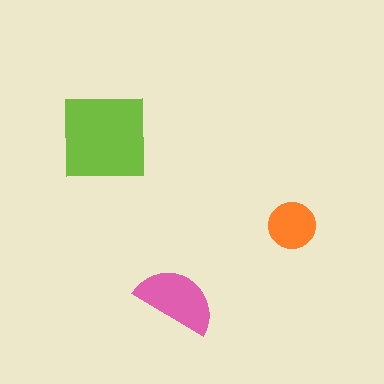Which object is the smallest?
The orange circle.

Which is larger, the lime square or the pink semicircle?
The lime square.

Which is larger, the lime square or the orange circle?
The lime square.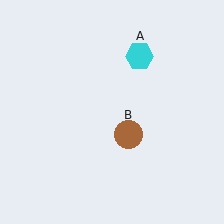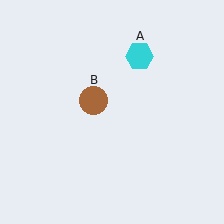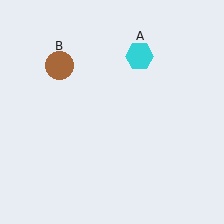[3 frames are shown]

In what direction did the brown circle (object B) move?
The brown circle (object B) moved up and to the left.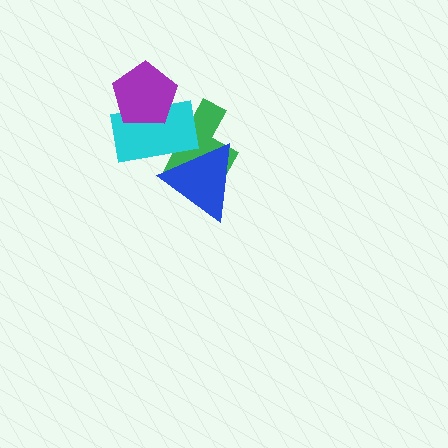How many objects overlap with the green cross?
3 objects overlap with the green cross.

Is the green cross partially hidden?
Yes, it is partially covered by another shape.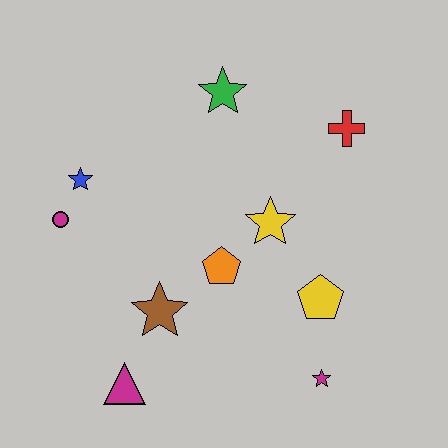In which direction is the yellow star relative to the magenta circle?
The yellow star is to the right of the magenta circle.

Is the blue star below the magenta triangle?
No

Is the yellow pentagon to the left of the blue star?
No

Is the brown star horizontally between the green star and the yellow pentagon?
No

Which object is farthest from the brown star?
The red cross is farthest from the brown star.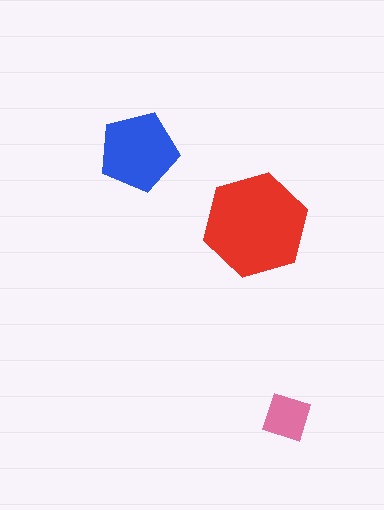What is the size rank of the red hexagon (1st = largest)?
1st.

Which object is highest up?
The blue pentagon is topmost.